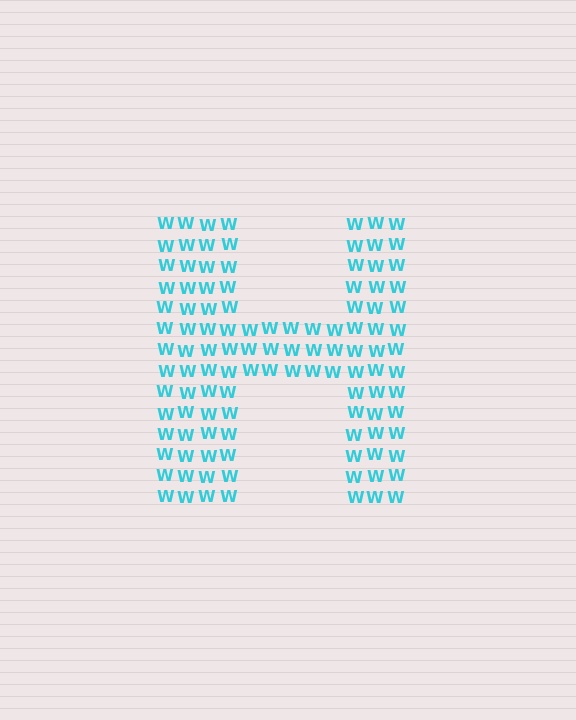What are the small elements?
The small elements are letter W's.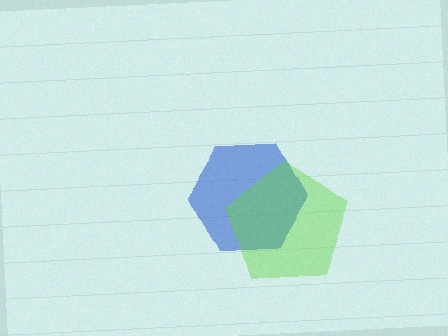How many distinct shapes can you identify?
There are 2 distinct shapes: a blue hexagon, a lime pentagon.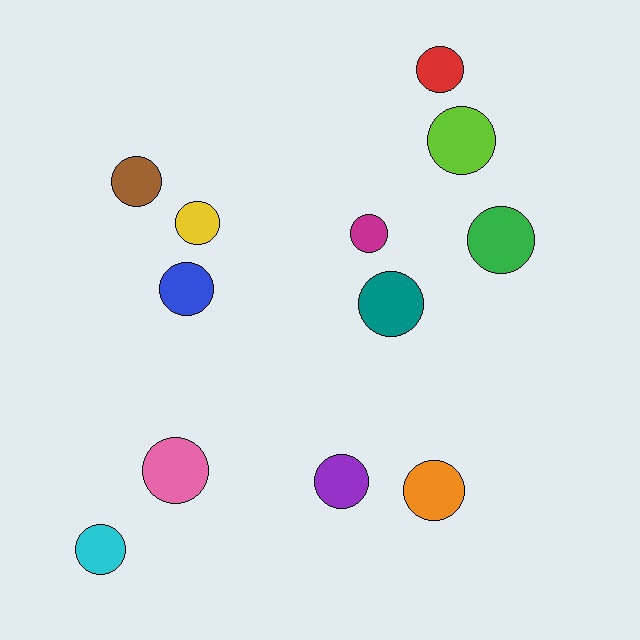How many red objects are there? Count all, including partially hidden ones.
There is 1 red object.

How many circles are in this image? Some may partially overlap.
There are 12 circles.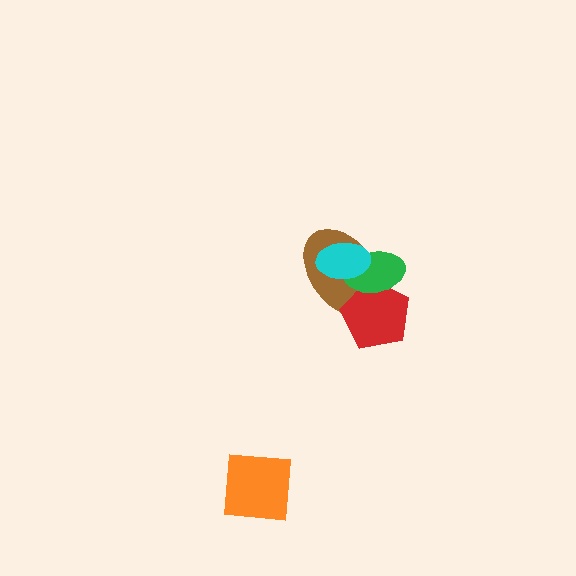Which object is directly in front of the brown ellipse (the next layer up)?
The red pentagon is directly in front of the brown ellipse.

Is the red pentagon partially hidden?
Yes, it is partially covered by another shape.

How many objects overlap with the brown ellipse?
3 objects overlap with the brown ellipse.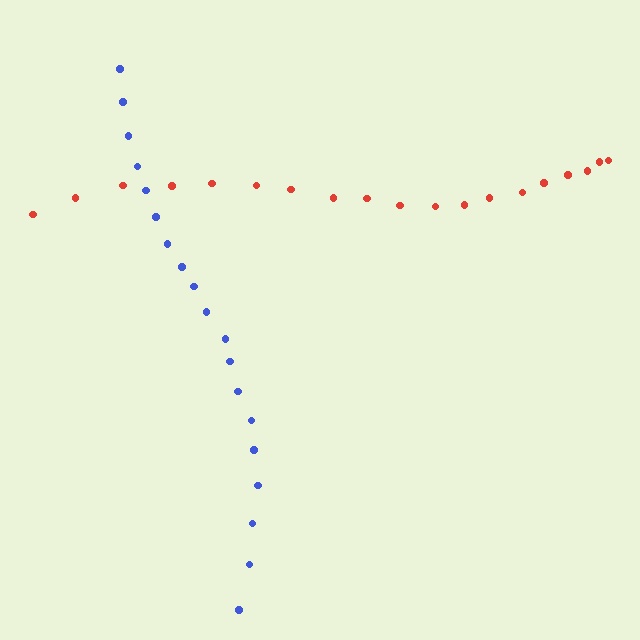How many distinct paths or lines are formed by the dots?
There are 2 distinct paths.